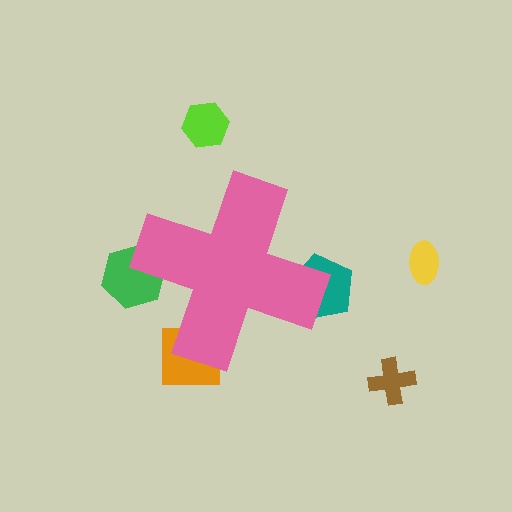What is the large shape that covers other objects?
A pink cross.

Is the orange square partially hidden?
Yes, the orange square is partially hidden behind the pink cross.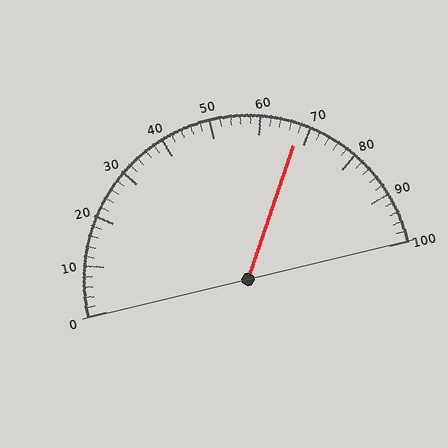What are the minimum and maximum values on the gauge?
The gauge ranges from 0 to 100.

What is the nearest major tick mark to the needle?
The nearest major tick mark is 70.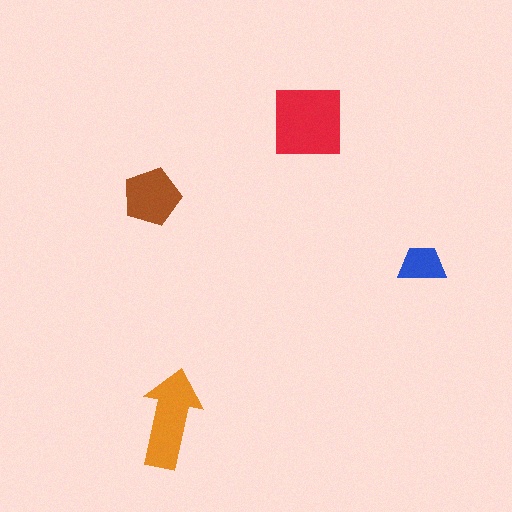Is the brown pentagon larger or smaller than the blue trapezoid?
Larger.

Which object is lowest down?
The orange arrow is bottommost.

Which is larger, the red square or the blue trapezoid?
The red square.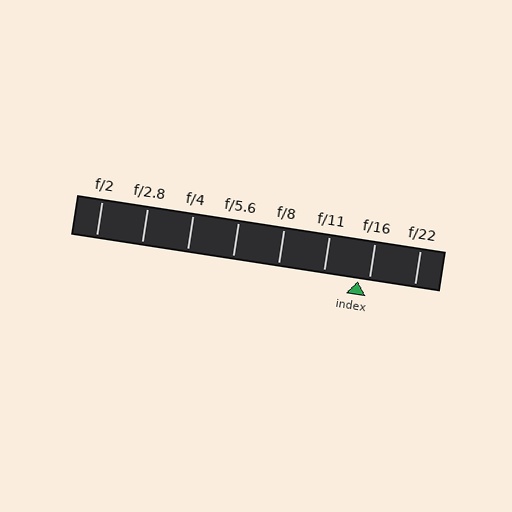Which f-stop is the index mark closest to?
The index mark is closest to f/16.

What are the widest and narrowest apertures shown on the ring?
The widest aperture shown is f/2 and the narrowest is f/22.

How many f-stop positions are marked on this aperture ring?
There are 8 f-stop positions marked.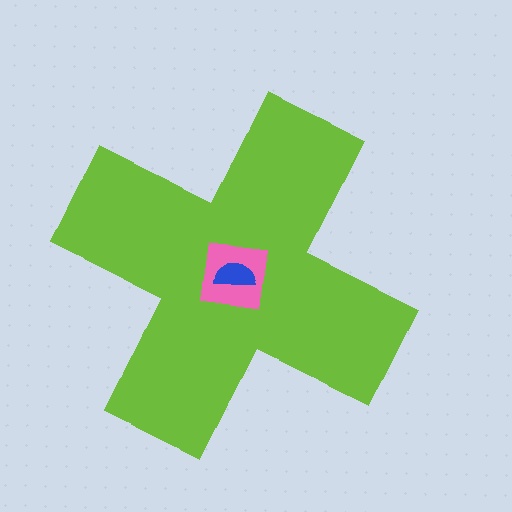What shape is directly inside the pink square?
The blue semicircle.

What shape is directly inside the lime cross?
The pink square.